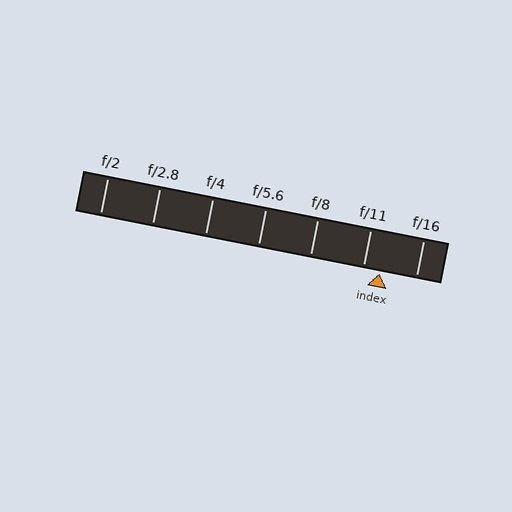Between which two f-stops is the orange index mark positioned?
The index mark is between f/11 and f/16.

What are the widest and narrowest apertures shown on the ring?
The widest aperture shown is f/2 and the narrowest is f/16.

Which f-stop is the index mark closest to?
The index mark is closest to f/11.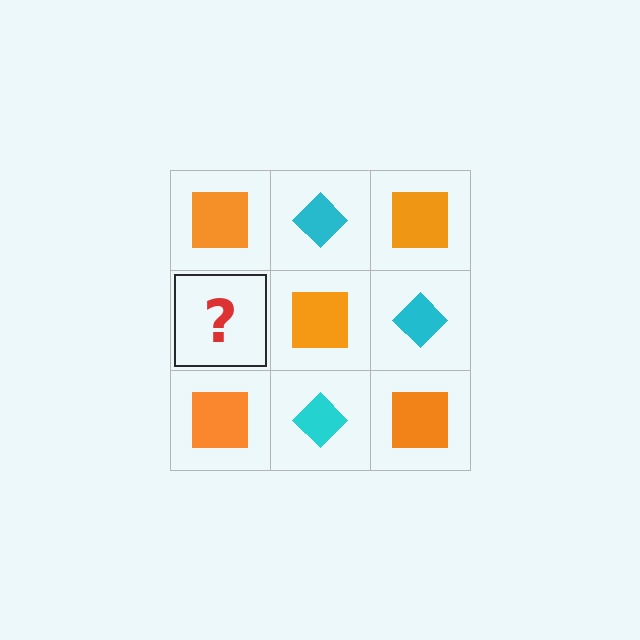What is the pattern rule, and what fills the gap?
The rule is that it alternates orange square and cyan diamond in a checkerboard pattern. The gap should be filled with a cyan diamond.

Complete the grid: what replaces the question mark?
The question mark should be replaced with a cyan diamond.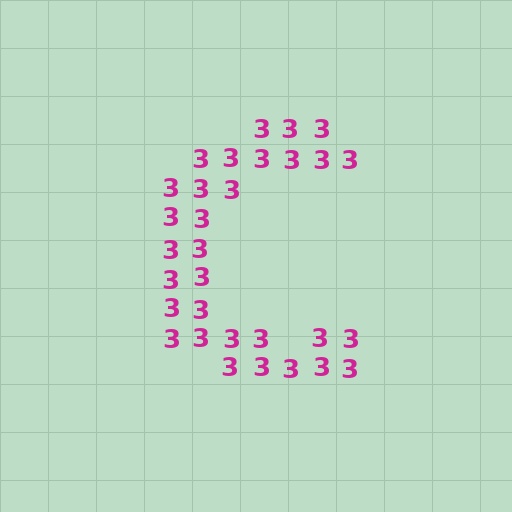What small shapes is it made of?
It is made of small digit 3's.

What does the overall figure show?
The overall figure shows the letter C.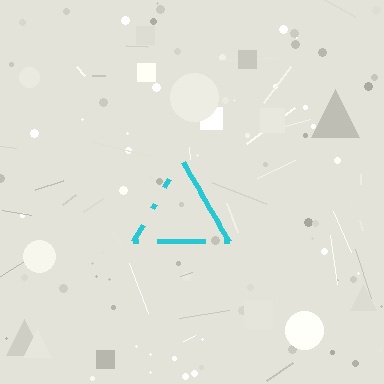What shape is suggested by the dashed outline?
The dashed outline suggests a triangle.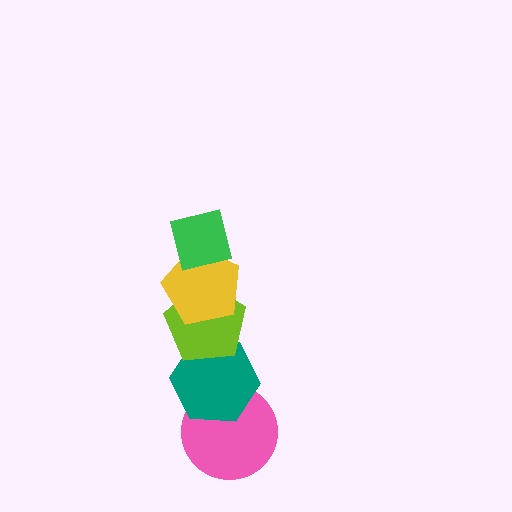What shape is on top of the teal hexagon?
The lime pentagon is on top of the teal hexagon.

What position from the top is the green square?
The green square is 1st from the top.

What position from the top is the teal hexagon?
The teal hexagon is 4th from the top.